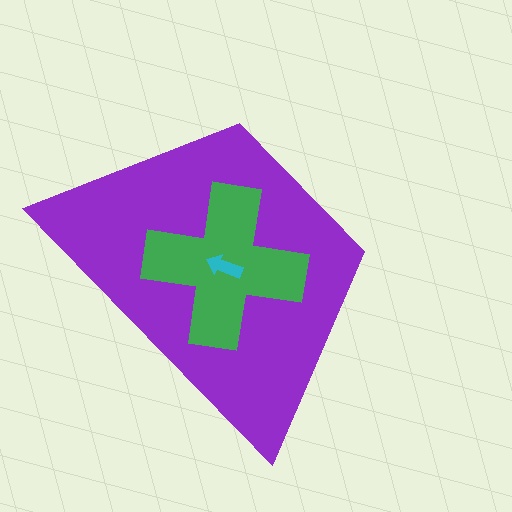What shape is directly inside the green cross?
The cyan arrow.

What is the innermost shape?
The cyan arrow.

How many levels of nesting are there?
3.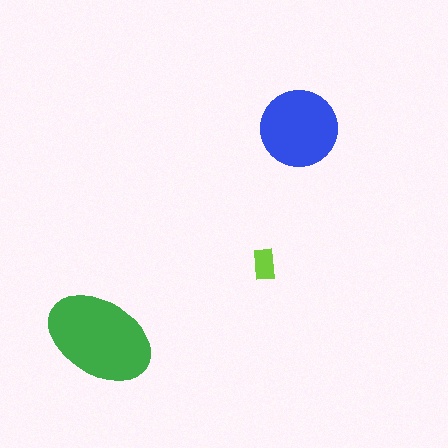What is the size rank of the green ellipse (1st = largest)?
1st.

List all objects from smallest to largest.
The lime rectangle, the blue circle, the green ellipse.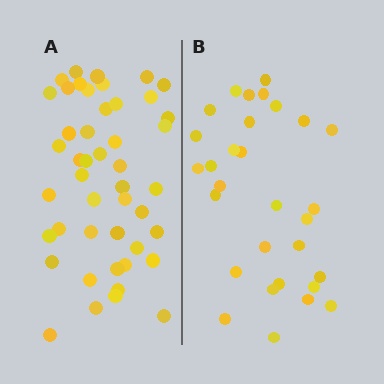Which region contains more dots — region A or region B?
Region A (the left region) has more dots.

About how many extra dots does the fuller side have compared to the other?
Region A has approximately 15 more dots than region B.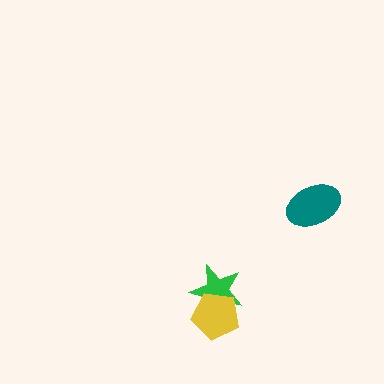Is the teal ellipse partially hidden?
No, no other shape covers it.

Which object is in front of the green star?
The yellow pentagon is in front of the green star.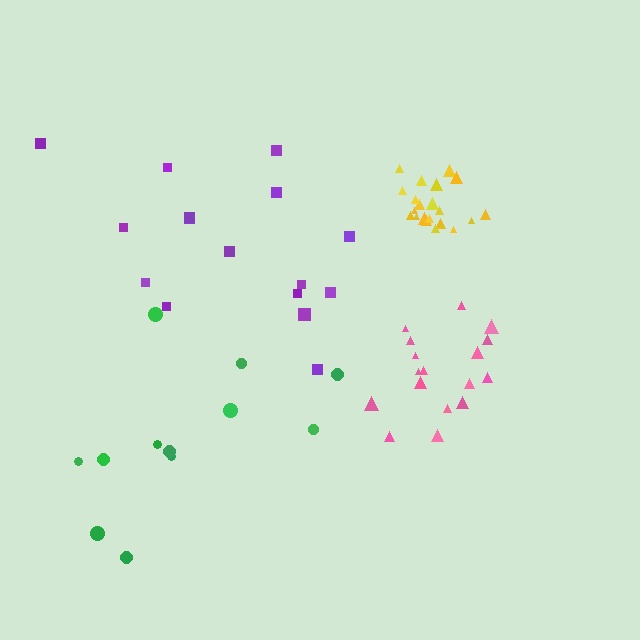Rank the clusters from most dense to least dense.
yellow, pink, purple, green.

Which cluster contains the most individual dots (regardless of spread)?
Yellow (21).